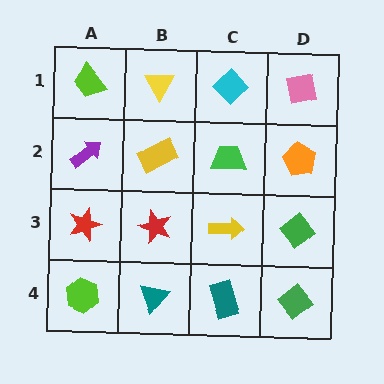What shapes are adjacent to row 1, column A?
A purple arrow (row 2, column A), a yellow triangle (row 1, column B).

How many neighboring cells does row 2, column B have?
4.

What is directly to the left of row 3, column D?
A yellow arrow.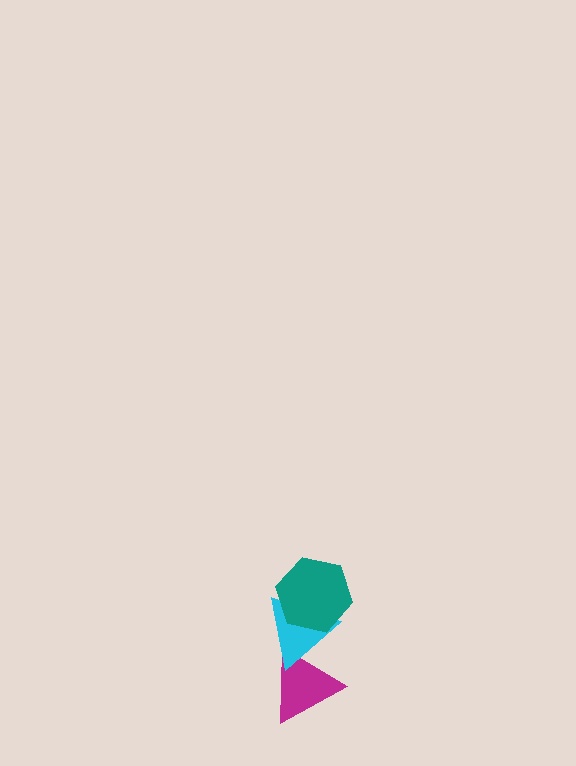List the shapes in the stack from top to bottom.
From top to bottom: the teal hexagon, the cyan triangle, the magenta triangle.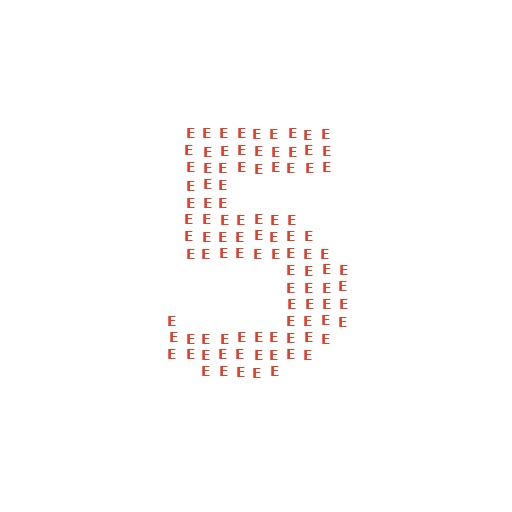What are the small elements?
The small elements are letter E's.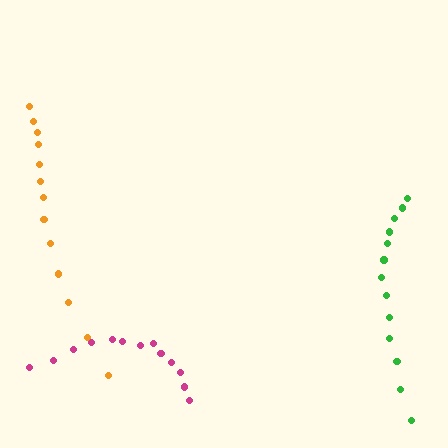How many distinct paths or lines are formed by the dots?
There are 3 distinct paths.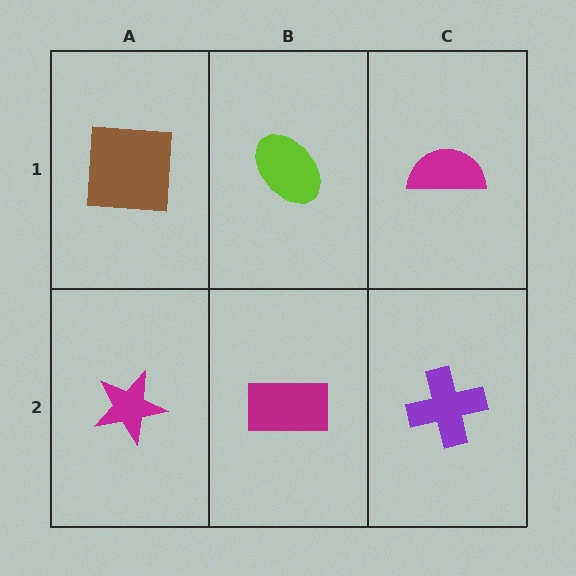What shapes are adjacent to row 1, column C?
A purple cross (row 2, column C), a lime ellipse (row 1, column B).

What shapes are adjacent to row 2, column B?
A lime ellipse (row 1, column B), a magenta star (row 2, column A), a purple cross (row 2, column C).